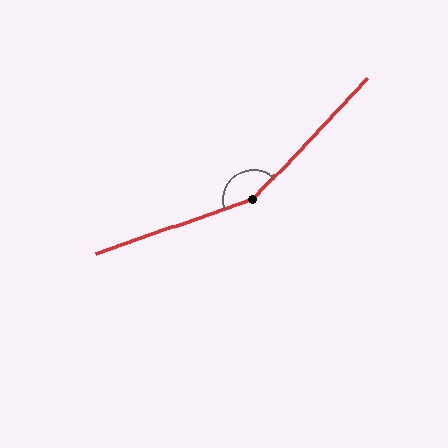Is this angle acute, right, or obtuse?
It is obtuse.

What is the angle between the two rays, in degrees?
Approximately 153 degrees.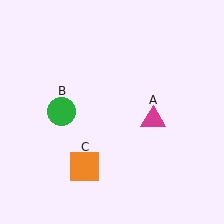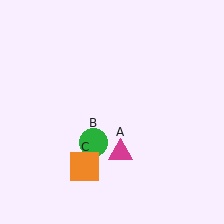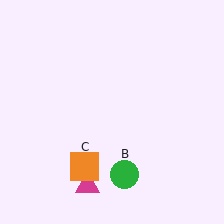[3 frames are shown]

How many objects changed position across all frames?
2 objects changed position: magenta triangle (object A), green circle (object B).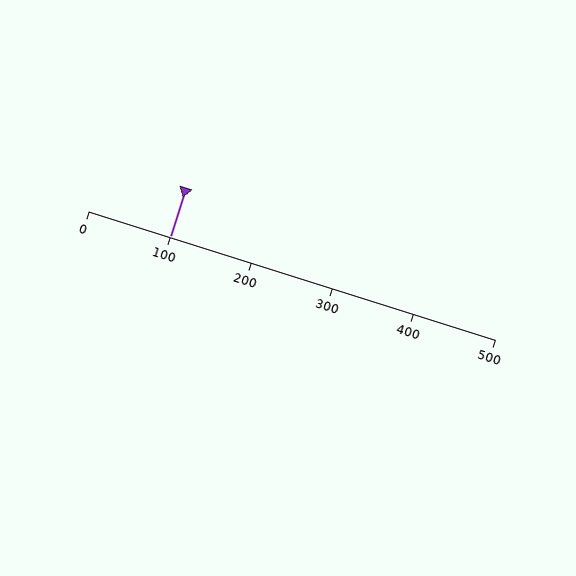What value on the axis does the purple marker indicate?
The marker indicates approximately 100.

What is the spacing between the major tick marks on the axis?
The major ticks are spaced 100 apart.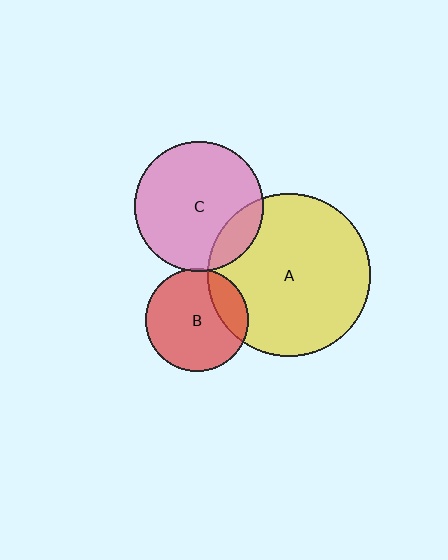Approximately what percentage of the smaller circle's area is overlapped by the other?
Approximately 5%.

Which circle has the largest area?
Circle A (yellow).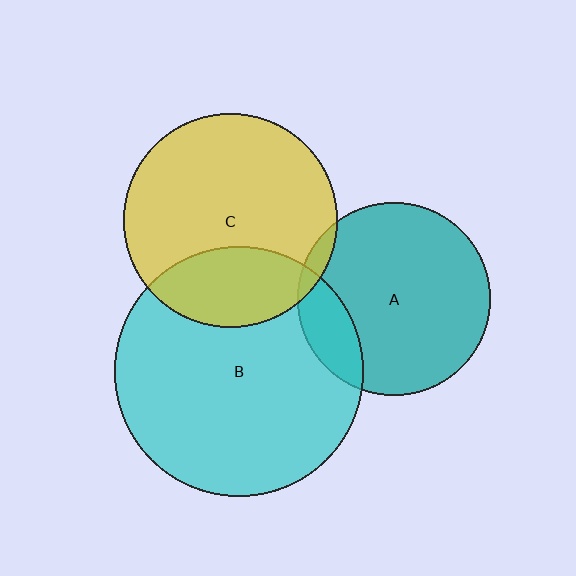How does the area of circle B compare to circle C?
Approximately 1.4 times.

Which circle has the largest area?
Circle B (cyan).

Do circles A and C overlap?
Yes.